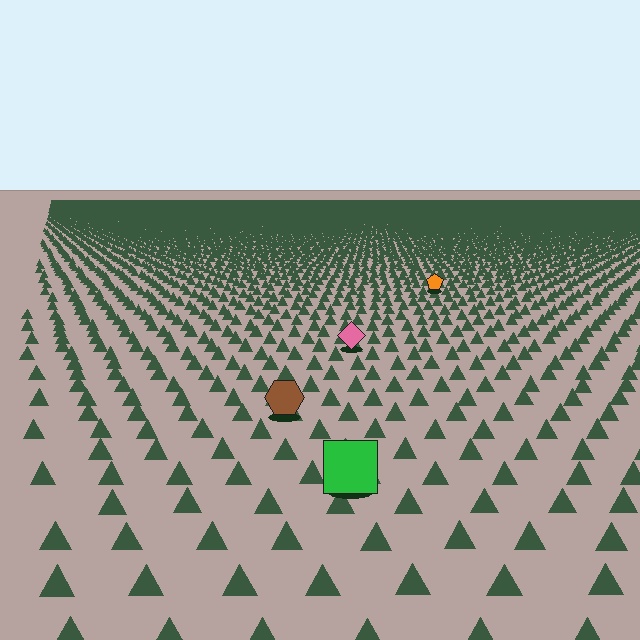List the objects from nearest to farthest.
From nearest to farthest: the green square, the brown hexagon, the pink diamond, the orange pentagon.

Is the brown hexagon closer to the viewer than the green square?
No. The green square is closer — you can tell from the texture gradient: the ground texture is coarser near it.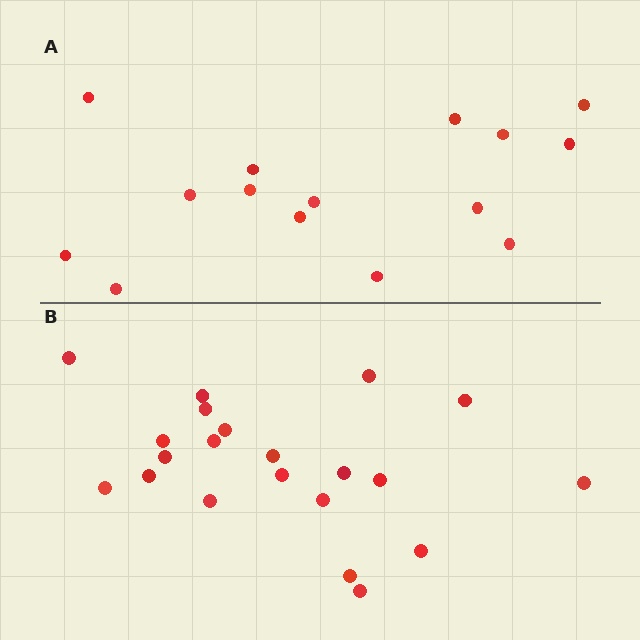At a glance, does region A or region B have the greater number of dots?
Region B (the bottom region) has more dots.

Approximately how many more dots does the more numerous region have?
Region B has about 6 more dots than region A.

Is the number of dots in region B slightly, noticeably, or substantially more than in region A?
Region B has noticeably more, but not dramatically so. The ratio is roughly 1.4 to 1.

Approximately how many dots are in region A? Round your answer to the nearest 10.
About 20 dots. (The exact count is 15, which rounds to 20.)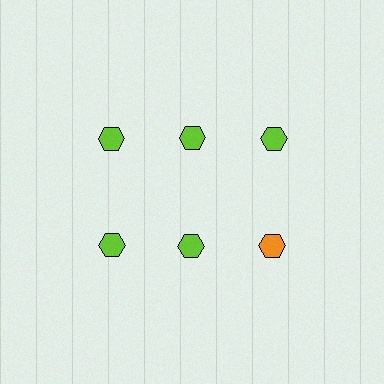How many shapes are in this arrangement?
There are 6 shapes arranged in a grid pattern.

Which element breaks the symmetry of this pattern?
The orange hexagon in the second row, center column breaks the symmetry. All other shapes are lime hexagons.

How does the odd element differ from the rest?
It has a different color: orange instead of lime.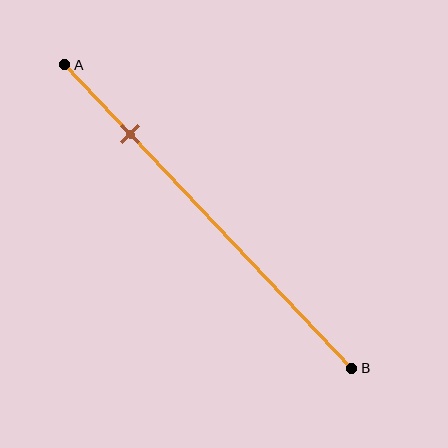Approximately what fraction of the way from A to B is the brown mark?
The brown mark is approximately 25% of the way from A to B.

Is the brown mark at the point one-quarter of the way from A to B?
Yes, the mark is approximately at the one-quarter point.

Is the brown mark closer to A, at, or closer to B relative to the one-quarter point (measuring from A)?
The brown mark is approximately at the one-quarter point of segment AB.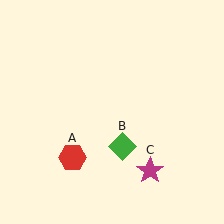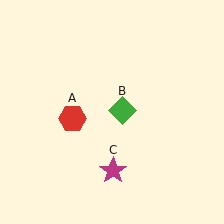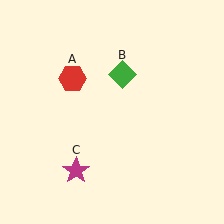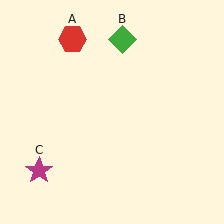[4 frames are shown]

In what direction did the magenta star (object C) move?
The magenta star (object C) moved left.